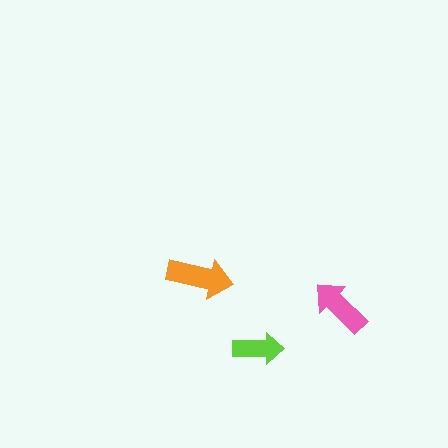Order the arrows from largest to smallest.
the orange one, the pink one, the lime one.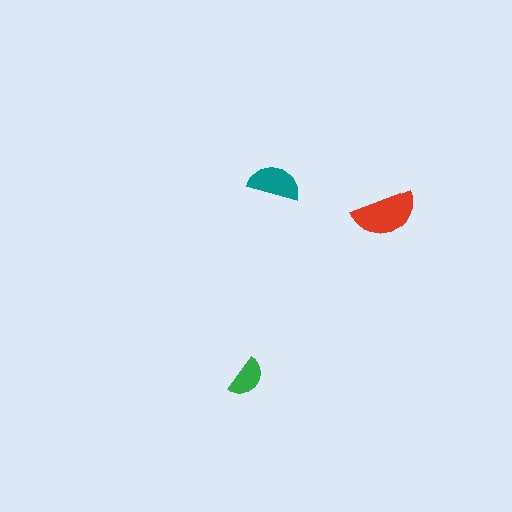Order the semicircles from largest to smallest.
the red one, the teal one, the green one.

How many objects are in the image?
There are 3 objects in the image.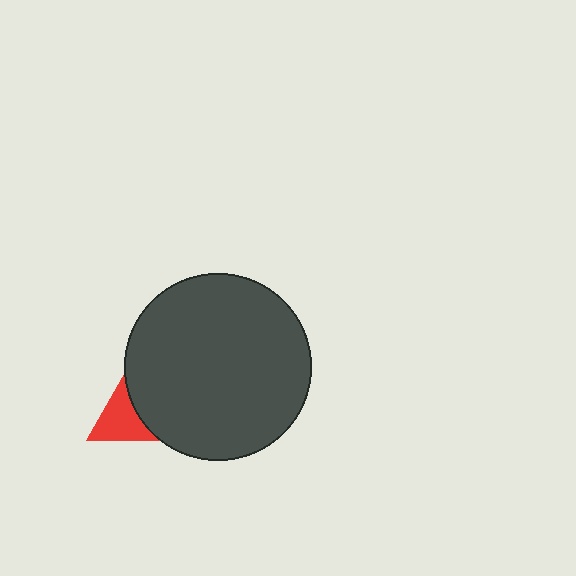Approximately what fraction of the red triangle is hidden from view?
Roughly 49% of the red triangle is hidden behind the dark gray circle.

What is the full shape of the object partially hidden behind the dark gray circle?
The partially hidden object is a red triangle.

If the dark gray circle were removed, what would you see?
You would see the complete red triangle.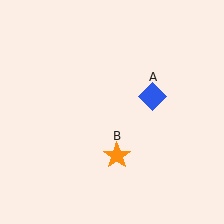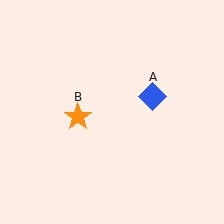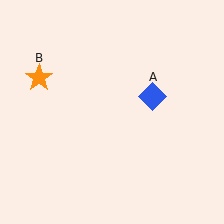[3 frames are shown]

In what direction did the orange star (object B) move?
The orange star (object B) moved up and to the left.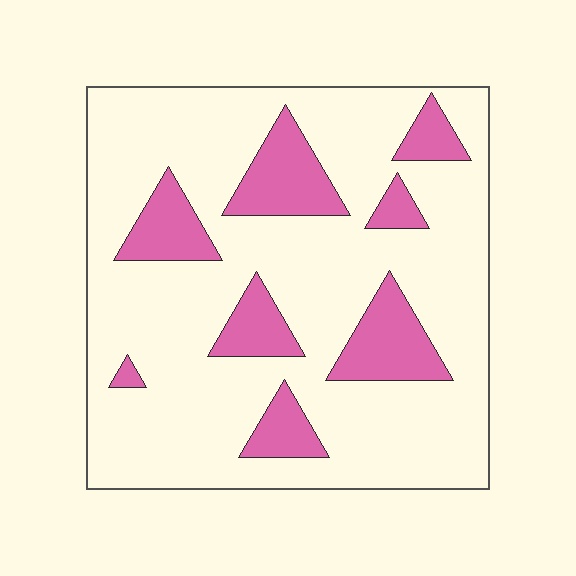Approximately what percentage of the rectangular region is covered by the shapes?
Approximately 20%.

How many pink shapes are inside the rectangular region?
8.